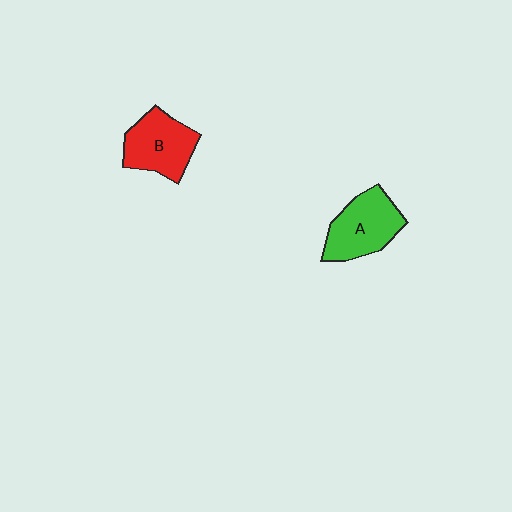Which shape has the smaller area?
Shape B (red).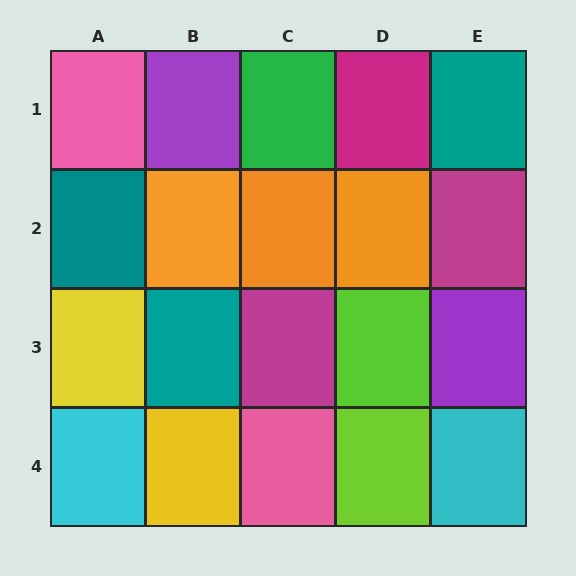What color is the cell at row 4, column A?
Cyan.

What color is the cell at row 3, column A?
Yellow.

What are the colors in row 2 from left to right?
Teal, orange, orange, orange, magenta.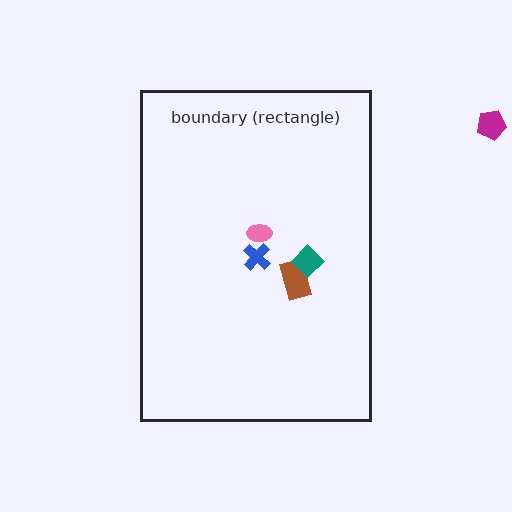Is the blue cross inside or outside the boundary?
Inside.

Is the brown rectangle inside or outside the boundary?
Inside.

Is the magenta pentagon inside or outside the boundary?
Outside.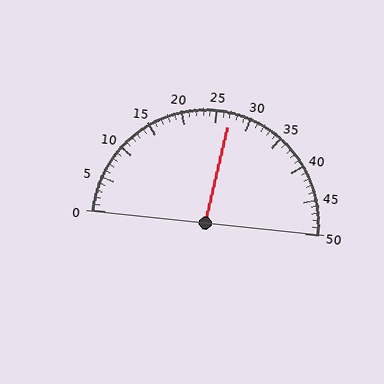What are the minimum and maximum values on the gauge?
The gauge ranges from 0 to 50.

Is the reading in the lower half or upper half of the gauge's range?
The reading is in the upper half of the range (0 to 50).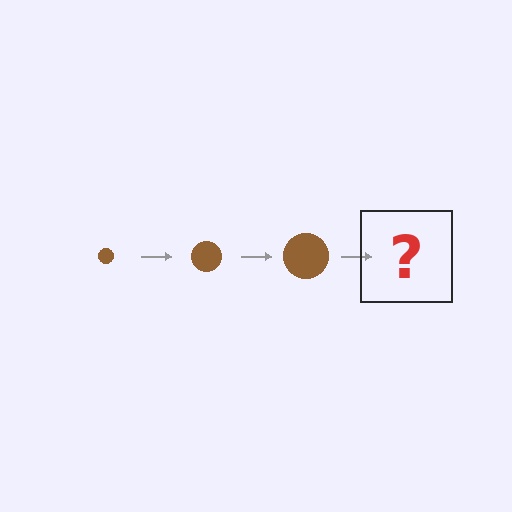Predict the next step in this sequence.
The next step is a brown circle, larger than the previous one.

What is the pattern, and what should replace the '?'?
The pattern is that the circle gets progressively larger each step. The '?' should be a brown circle, larger than the previous one.